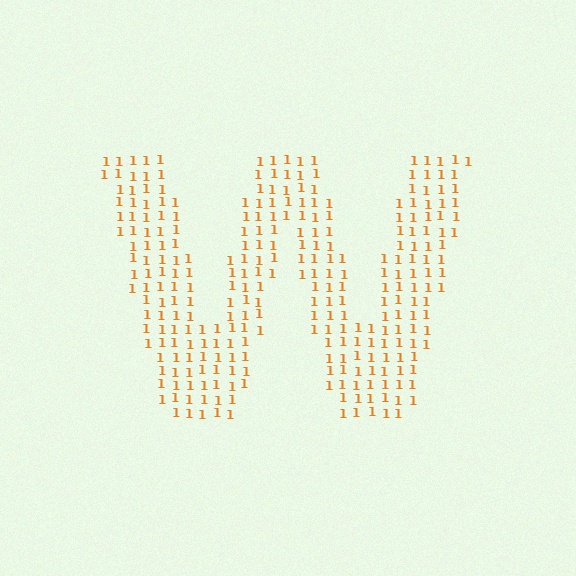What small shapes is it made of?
It is made of small digit 1's.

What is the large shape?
The large shape is the letter W.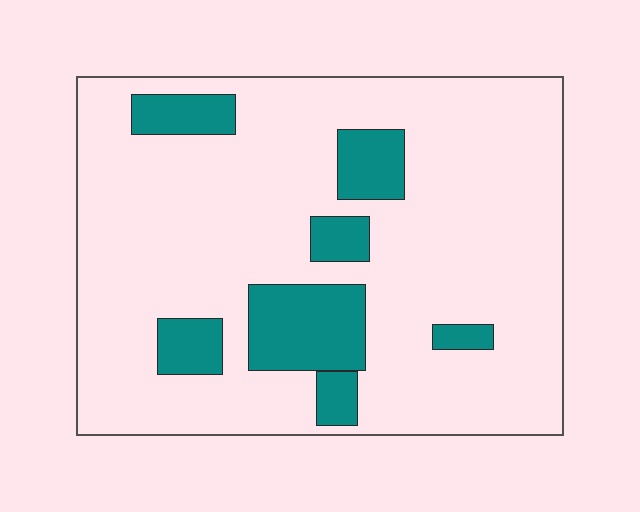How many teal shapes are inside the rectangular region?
7.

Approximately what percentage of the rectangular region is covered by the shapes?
Approximately 15%.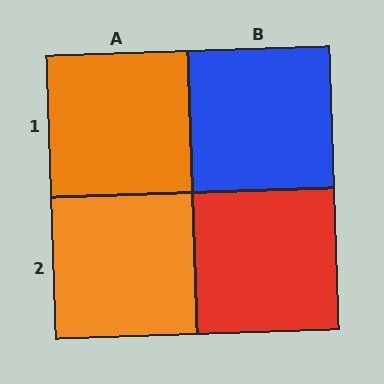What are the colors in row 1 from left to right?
Orange, blue.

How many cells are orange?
2 cells are orange.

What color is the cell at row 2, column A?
Orange.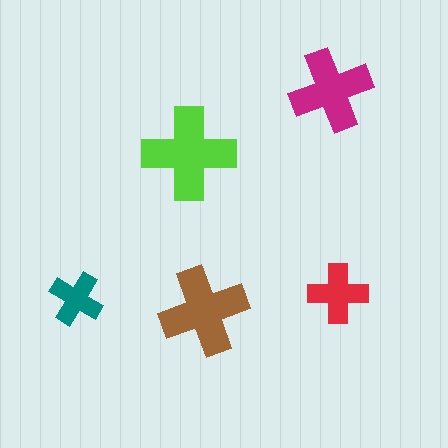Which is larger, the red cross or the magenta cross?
The magenta one.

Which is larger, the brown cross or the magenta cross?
The brown one.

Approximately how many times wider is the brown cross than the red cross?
About 1.5 times wider.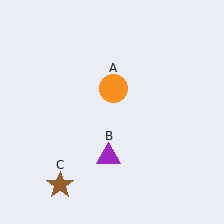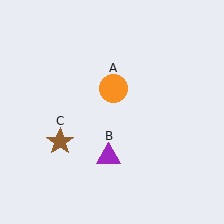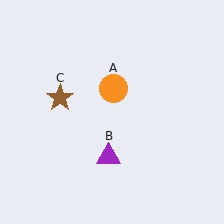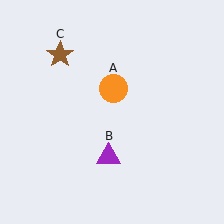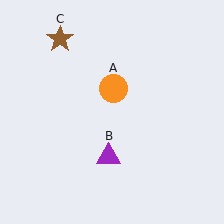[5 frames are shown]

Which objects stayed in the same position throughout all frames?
Orange circle (object A) and purple triangle (object B) remained stationary.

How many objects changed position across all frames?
1 object changed position: brown star (object C).